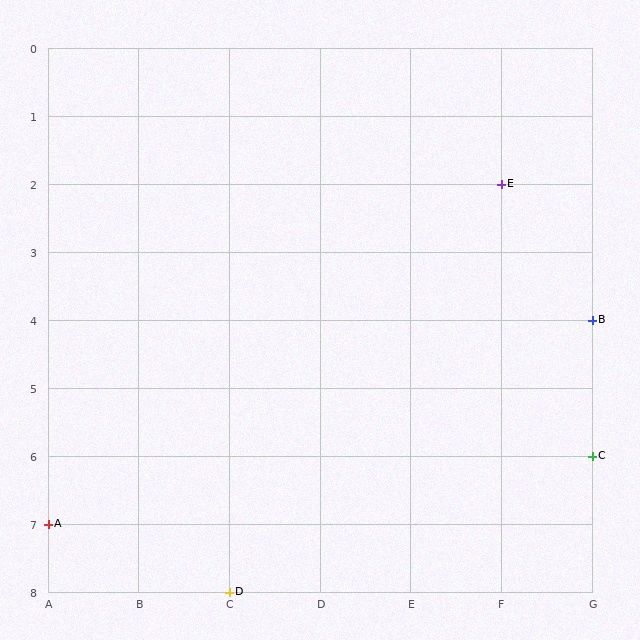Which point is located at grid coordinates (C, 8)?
Point D is at (C, 8).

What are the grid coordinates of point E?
Point E is at grid coordinates (F, 2).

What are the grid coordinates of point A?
Point A is at grid coordinates (A, 7).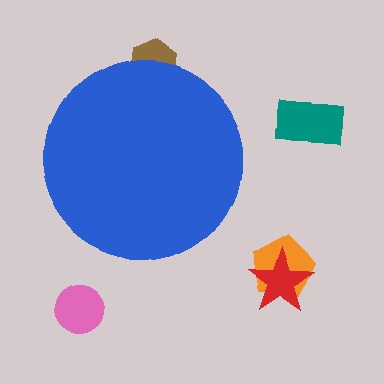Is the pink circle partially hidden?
No, the pink circle is fully visible.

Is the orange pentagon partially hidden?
No, the orange pentagon is fully visible.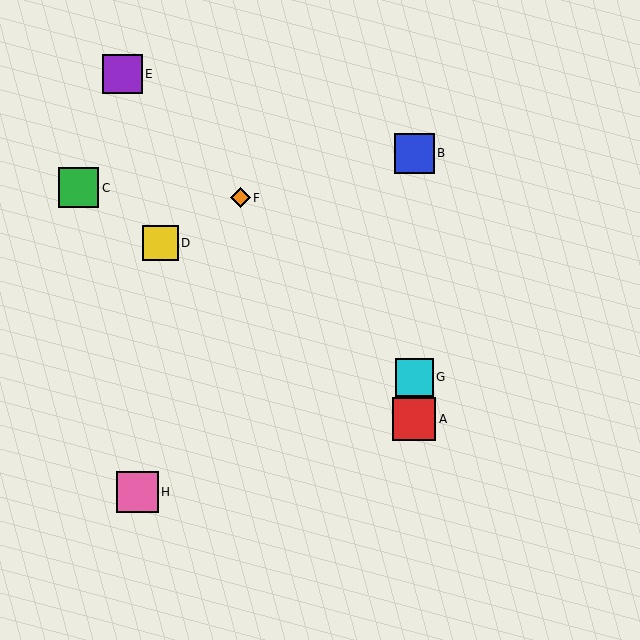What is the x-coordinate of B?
Object B is at x≈414.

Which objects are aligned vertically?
Objects A, B, G are aligned vertically.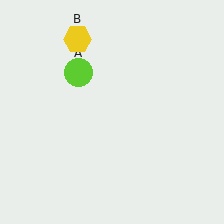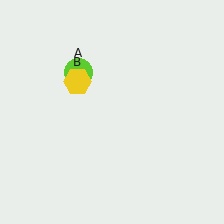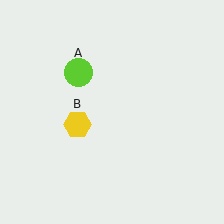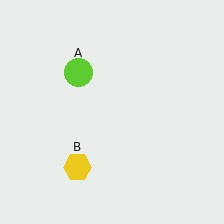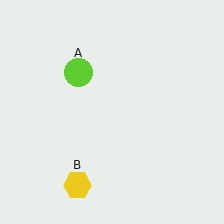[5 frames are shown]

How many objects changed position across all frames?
1 object changed position: yellow hexagon (object B).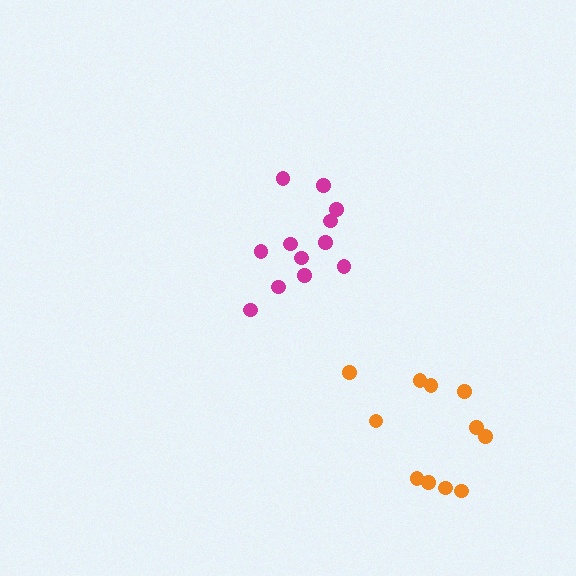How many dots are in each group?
Group 1: 12 dots, Group 2: 11 dots (23 total).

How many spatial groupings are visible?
There are 2 spatial groupings.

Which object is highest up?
The magenta cluster is topmost.